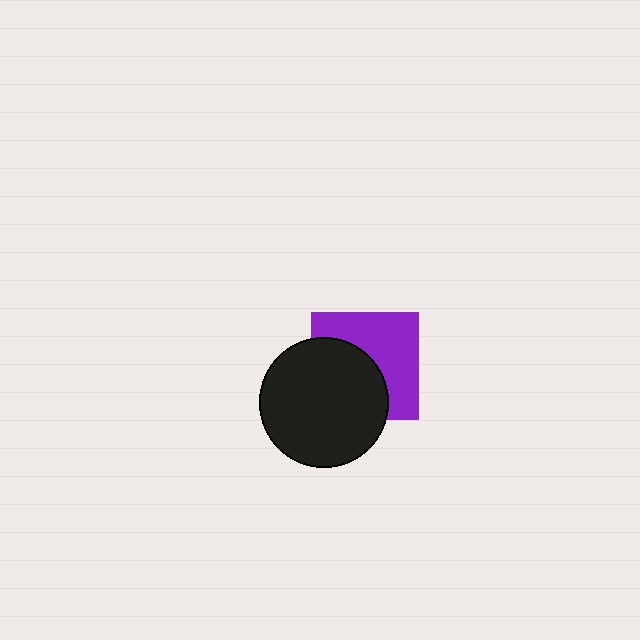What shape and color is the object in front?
The object in front is a black circle.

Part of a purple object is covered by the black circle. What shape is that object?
It is a square.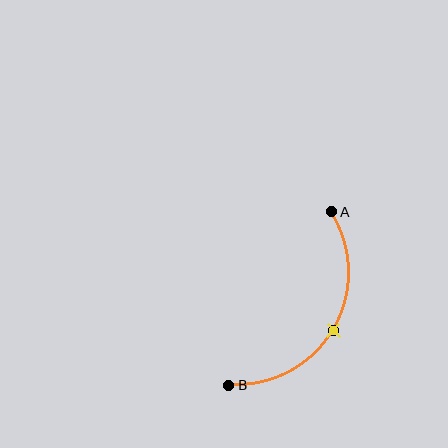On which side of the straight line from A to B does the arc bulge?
The arc bulges to the right of the straight line connecting A and B.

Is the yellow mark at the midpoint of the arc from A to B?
Yes. The yellow mark lies on the arc at equal arc-length from both A and B — it is the arc midpoint.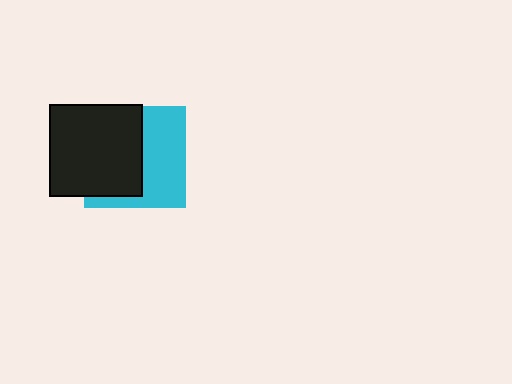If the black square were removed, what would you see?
You would see the complete cyan square.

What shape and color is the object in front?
The object in front is a black square.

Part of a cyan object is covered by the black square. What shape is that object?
It is a square.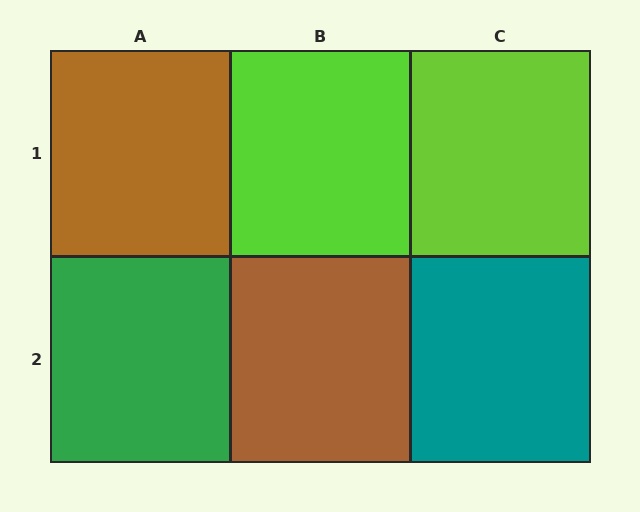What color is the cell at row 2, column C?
Teal.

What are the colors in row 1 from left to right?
Brown, lime, lime.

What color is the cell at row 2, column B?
Brown.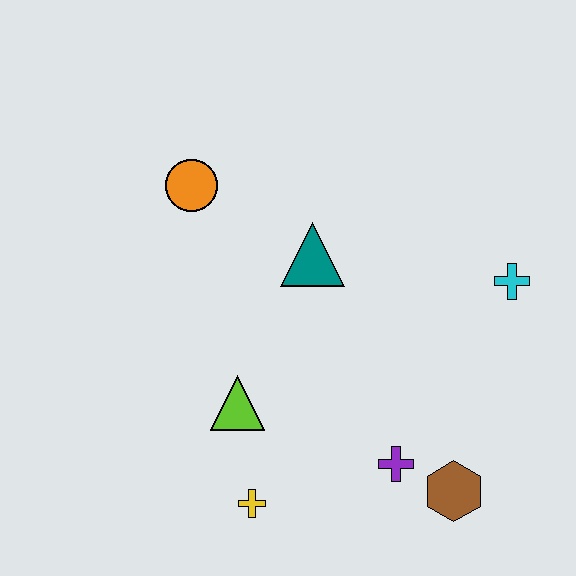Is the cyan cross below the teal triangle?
Yes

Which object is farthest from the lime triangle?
The cyan cross is farthest from the lime triangle.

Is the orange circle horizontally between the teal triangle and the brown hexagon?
No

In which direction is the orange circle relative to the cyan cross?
The orange circle is to the left of the cyan cross.